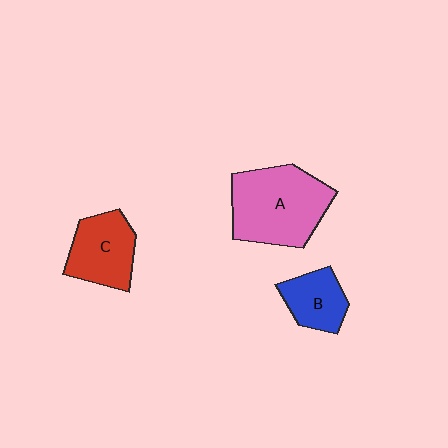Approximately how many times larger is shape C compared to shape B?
Approximately 1.4 times.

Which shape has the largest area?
Shape A (pink).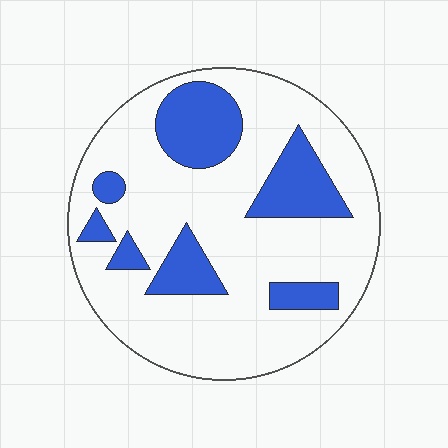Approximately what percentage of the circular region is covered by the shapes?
Approximately 25%.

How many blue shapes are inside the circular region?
7.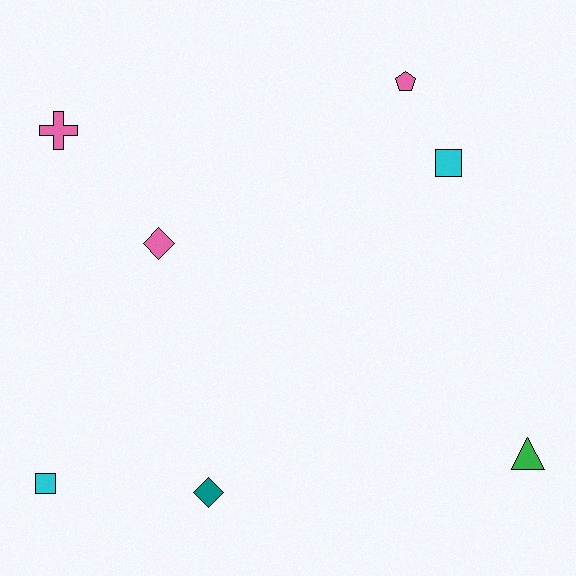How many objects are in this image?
There are 7 objects.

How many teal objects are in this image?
There is 1 teal object.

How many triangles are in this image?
There is 1 triangle.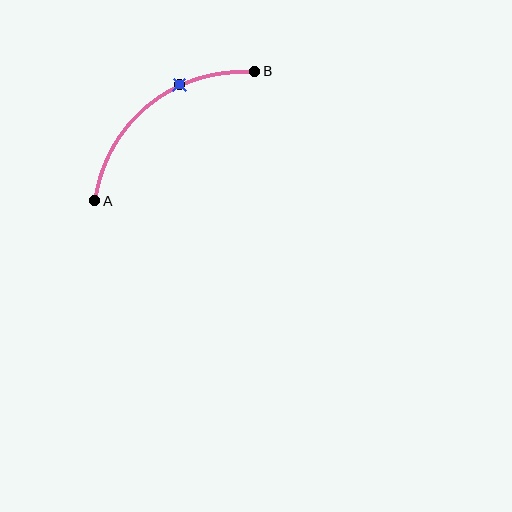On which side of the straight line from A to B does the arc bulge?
The arc bulges above and to the left of the straight line connecting A and B.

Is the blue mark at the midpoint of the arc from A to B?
No. The blue mark lies on the arc but is closer to endpoint B. The arc midpoint would be at the point on the curve equidistant along the arc from both A and B.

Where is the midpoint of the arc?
The arc midpoint is the point on the curve farthest from the straight line joining A and B. It sits above and to the left of that line.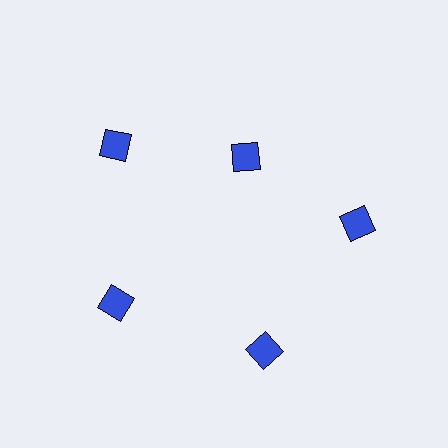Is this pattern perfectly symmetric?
No. The 5 blue diamonds are arranged in a ring, but one element near the 1 o'clock position is pulled inward toward the center, breaking the 5-fold rotational symmetry.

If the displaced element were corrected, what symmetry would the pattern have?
It would have 5-fold rotational symmetry — the pattern would map onto itself every 72 degrees.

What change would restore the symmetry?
The symmetry would be restored by moving it outward, back onto the ring so that all 5 diamonds sit at equal angles and equal distance from the center.